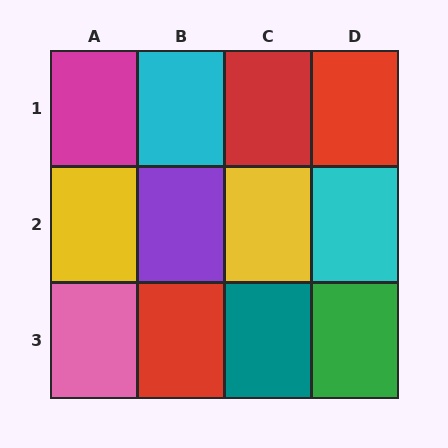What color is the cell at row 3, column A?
Pink.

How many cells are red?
3 cells are red.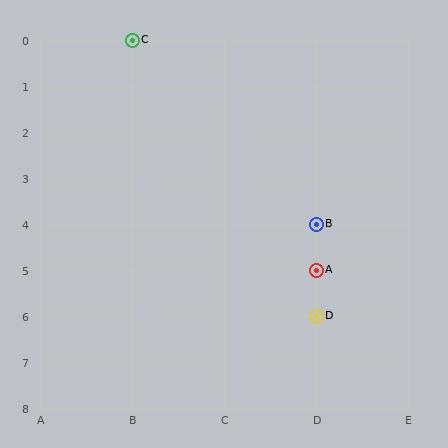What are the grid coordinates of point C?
Point C is at grid coordinates (B, 0).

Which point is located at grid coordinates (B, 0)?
Point C is at (B, 0).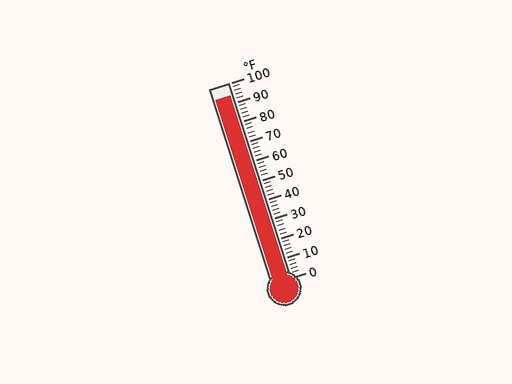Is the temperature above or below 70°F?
The temperature is above 70°F.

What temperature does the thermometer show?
The thermometer shows approximately 94°F.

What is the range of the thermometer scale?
The thermometer scale ranges from 0°F to 100°F.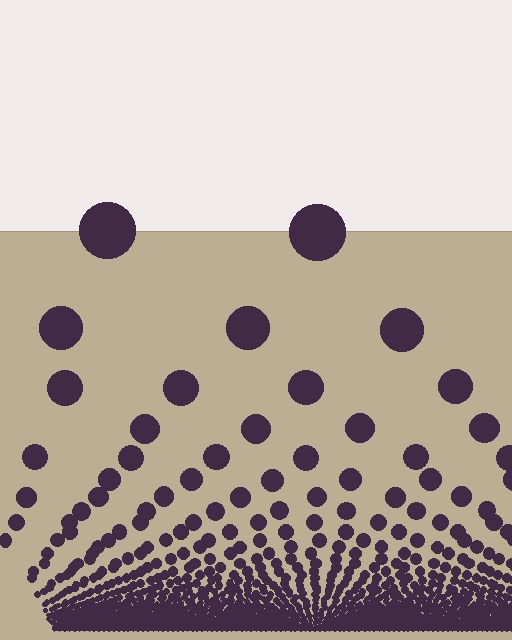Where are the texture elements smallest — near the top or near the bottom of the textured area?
Near the bottom.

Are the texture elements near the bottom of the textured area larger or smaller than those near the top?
Smaller. The gradient is inverted — elements near the bottom are smaller and denser.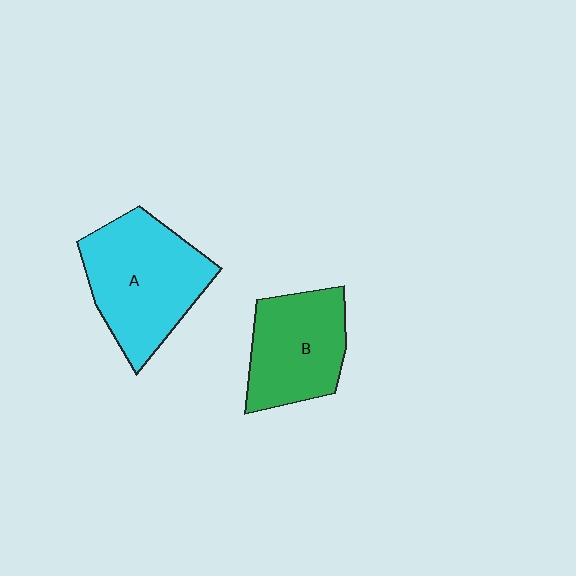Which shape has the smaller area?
Shape B (green).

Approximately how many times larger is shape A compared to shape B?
Approximately 1.3 times.